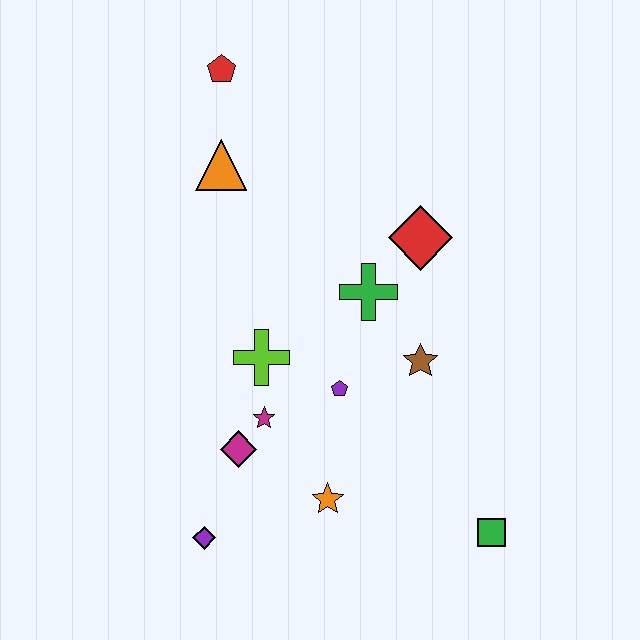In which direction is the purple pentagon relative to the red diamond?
The purple pentagon is below the red diamond.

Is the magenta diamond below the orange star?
No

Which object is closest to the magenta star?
The magenta diamond is closest to the magenta star.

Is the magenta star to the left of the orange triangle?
No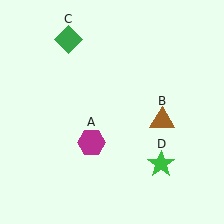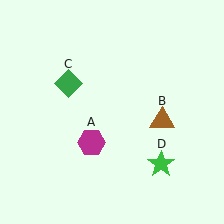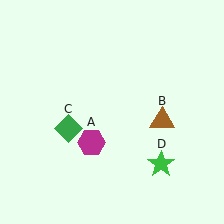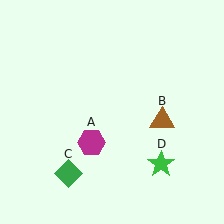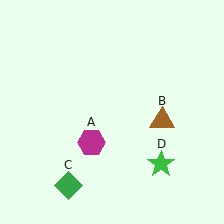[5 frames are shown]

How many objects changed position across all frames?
1 object changed position: green diamond (object C).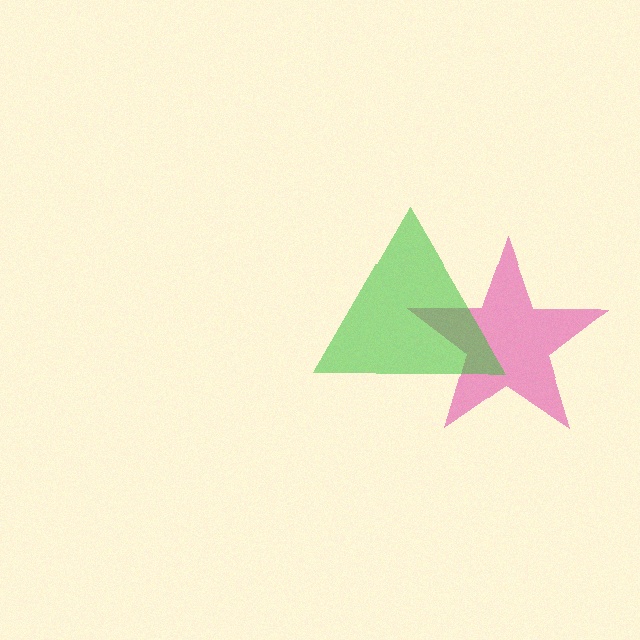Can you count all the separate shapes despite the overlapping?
Yes, there are 2 separate shapes.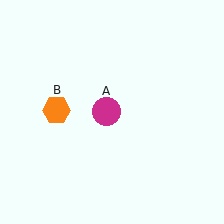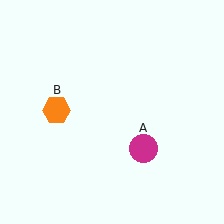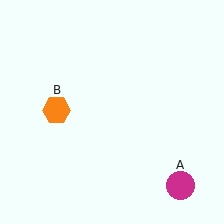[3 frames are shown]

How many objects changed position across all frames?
1 object changed position: magenta circle (object A).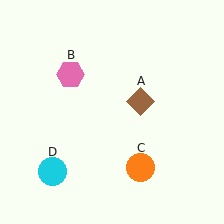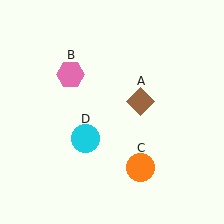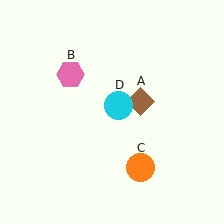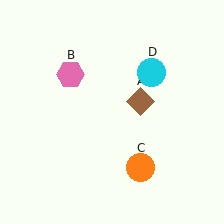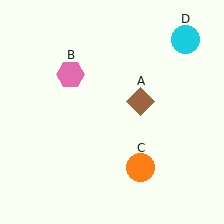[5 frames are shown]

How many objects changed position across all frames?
1 object changed position: cyan circle (object D).